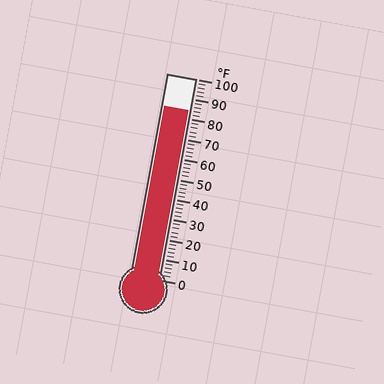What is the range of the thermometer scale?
The thermometer scale ranges from 0°F to 100°F.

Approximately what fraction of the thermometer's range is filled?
The thermometer is filled to approximately 85% of its range.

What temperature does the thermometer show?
The thermometer shows approximately 84°F.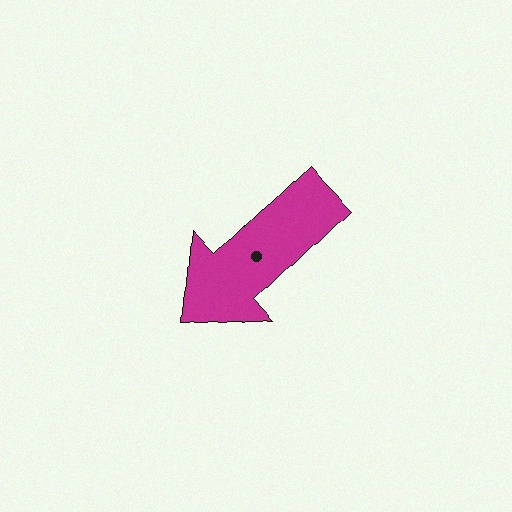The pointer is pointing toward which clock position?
Roughly 8 o'clock.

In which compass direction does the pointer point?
Southwest.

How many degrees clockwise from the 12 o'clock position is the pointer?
Approximately 226 degrees.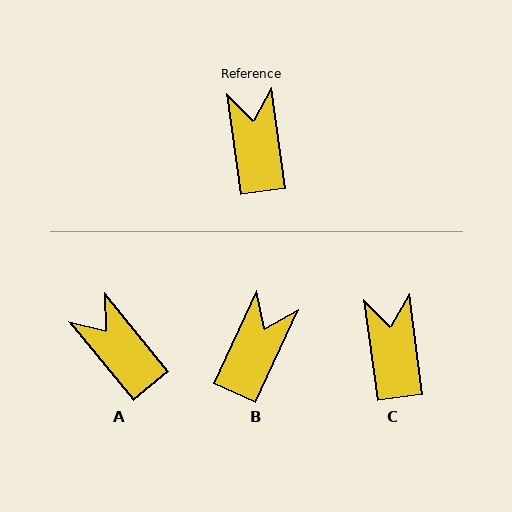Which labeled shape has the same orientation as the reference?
C.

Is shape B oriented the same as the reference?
No, it is off by about 32 degrees.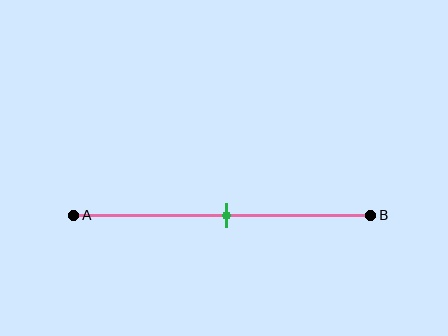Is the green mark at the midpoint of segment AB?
Yes, the mark is approximately at the midpoint.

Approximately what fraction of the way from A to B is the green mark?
The green mark is approximately 50% of the way from A to B.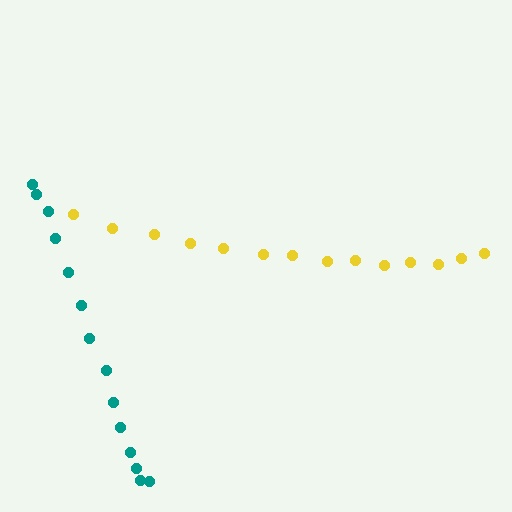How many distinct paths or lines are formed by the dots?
There are 2 distinct paths.